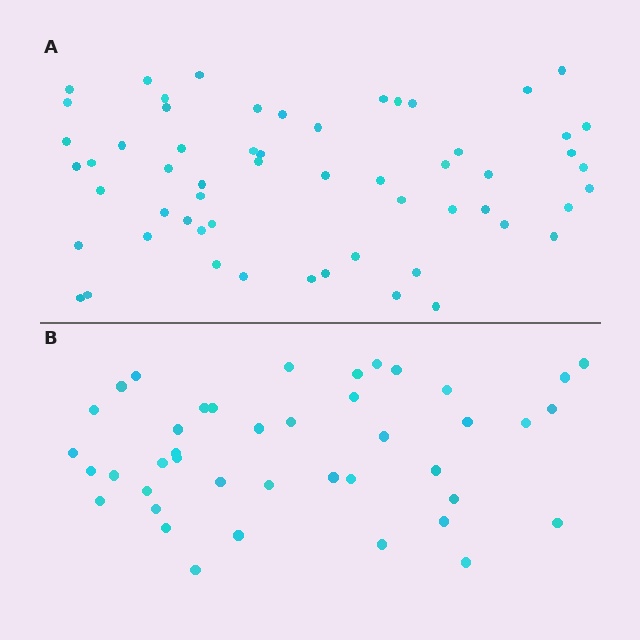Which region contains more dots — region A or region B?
Region A (the top region) has more dots.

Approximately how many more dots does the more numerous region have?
Region A has approximately 15 more dots than region B.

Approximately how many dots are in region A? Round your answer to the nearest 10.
About 60 dots. (The exact count is 58, which rounds to 60.)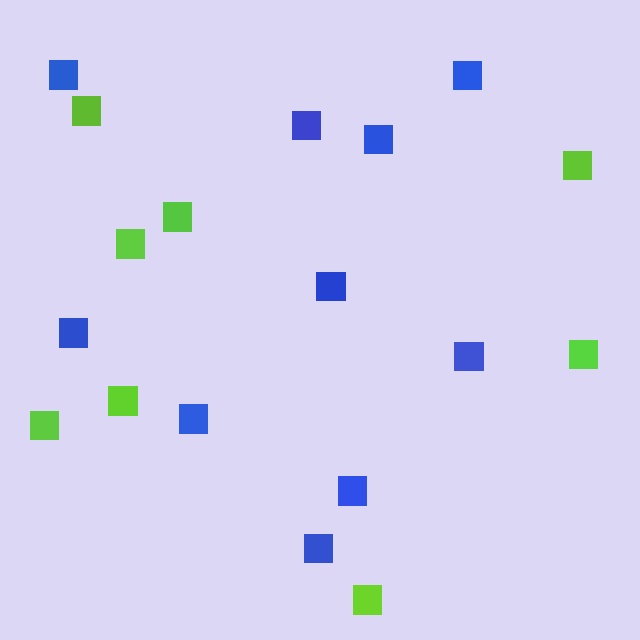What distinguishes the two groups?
There are 2 groups: one group of lime squares (8) and one group of blue squares (10).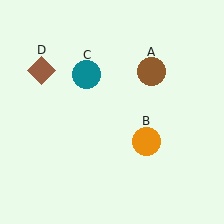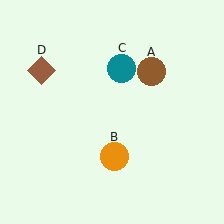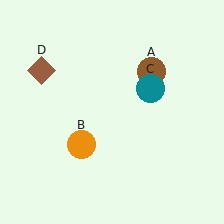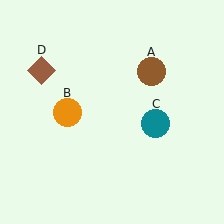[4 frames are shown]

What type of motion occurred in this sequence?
The orange circle (object B), teal circle (object C) rotated clockwise around the center of the scene.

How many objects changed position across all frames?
2 objects changed position: orange circle (object B), teal circle (object C).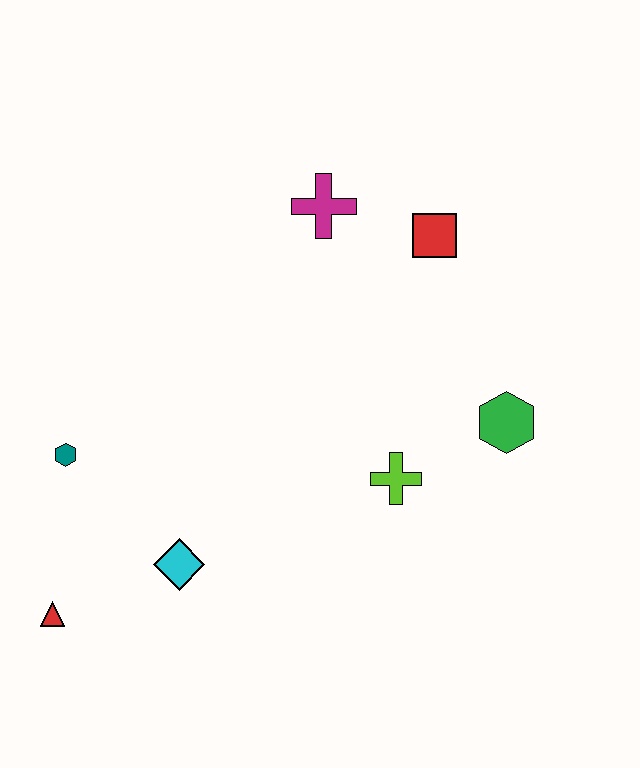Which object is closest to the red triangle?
The cyan diamond is closest to the red triangle.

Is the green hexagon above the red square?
No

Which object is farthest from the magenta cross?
The red triangle is farthest from the magenta cross.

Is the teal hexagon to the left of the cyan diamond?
Yes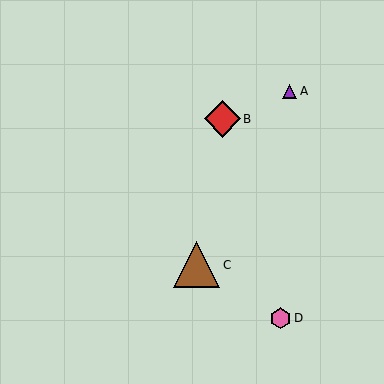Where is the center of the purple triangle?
The center of the purple triangle is at (289, 91).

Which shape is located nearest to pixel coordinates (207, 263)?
The brown triangle (labeled C) at (197, 265) is nearest to that location.